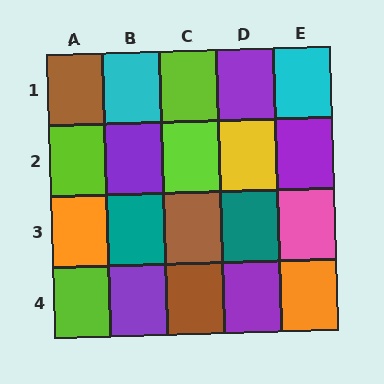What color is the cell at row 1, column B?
Cyan.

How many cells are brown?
3 cells are brown.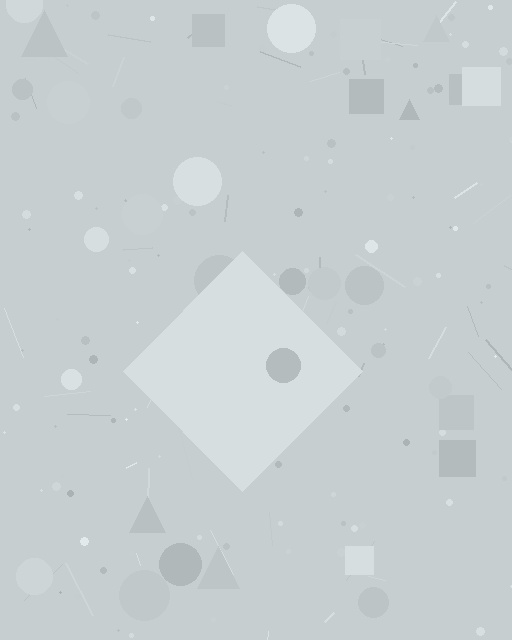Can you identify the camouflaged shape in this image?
The camouflaged shape is a diamond.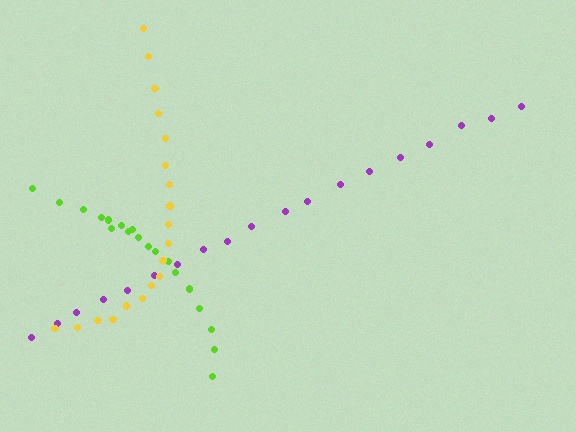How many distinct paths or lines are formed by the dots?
There are 3 distinct paths.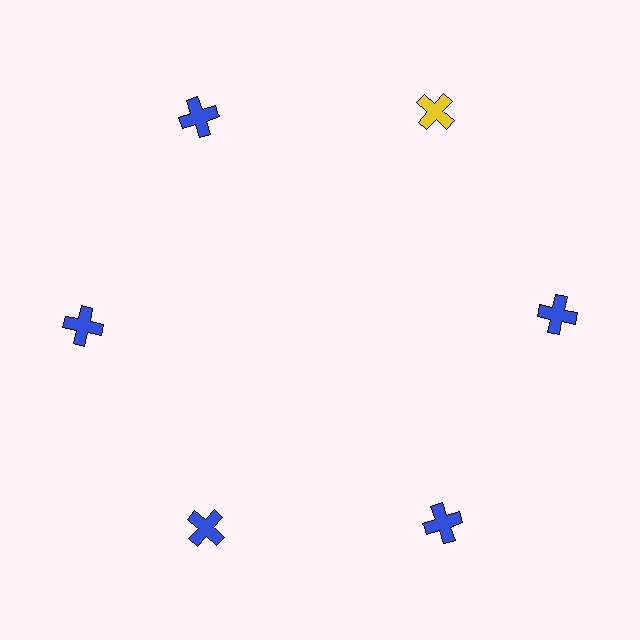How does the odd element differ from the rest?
It has a different color: yellow instead of blue.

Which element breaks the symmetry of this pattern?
The yellow cross at roughly the 1 o'clock position breaks the symmetry. All other shapes are blue crosses.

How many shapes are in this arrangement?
There are 6 shapes arranged in a ring pattern.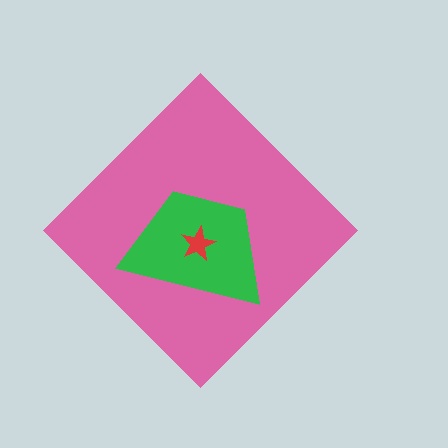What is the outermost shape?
The pink diamond.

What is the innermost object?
The red star.